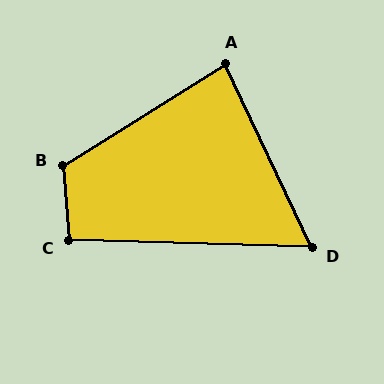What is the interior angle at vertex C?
Approximately 97 degrees (obtuse).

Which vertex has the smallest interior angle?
D, at approximately 63 degrees.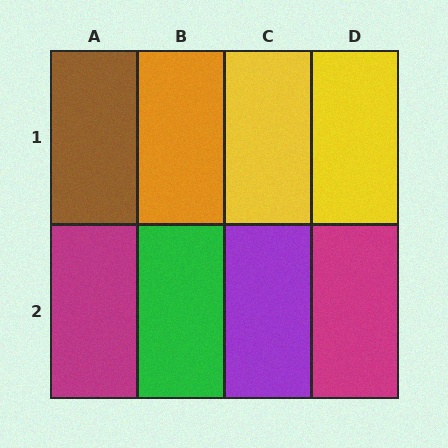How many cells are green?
1 cell is green.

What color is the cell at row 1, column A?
Brown.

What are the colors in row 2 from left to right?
Magenta, green, purple, magenta.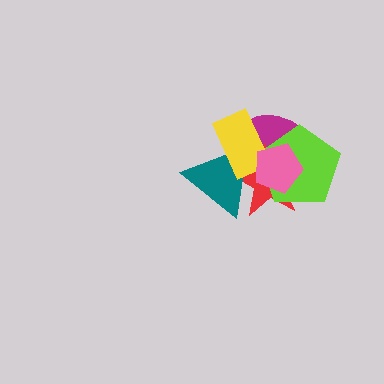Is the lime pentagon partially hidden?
Yes, it is partially covered by another shape.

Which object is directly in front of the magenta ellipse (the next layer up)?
The red star is directly in front of the magenta ellipse.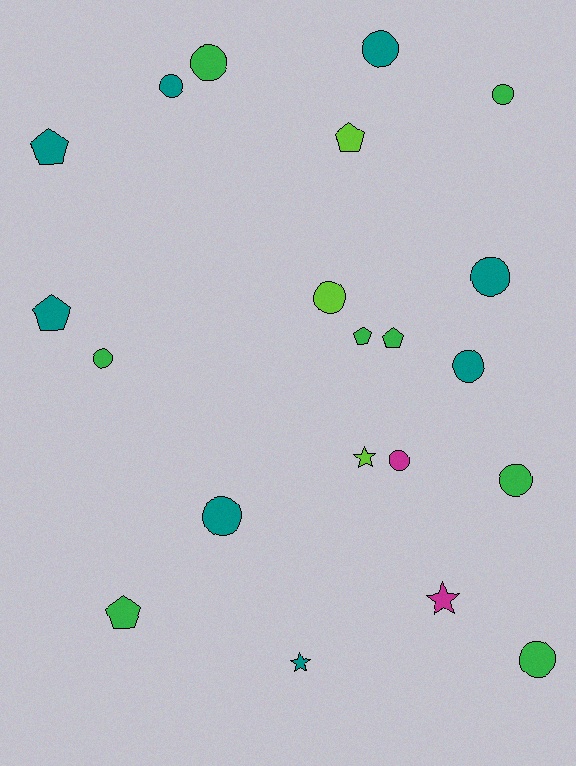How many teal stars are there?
There is 1 teal star.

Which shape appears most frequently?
Circle, with 12 objects.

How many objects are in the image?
There are 21 objects.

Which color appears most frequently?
Green, with 8 objects.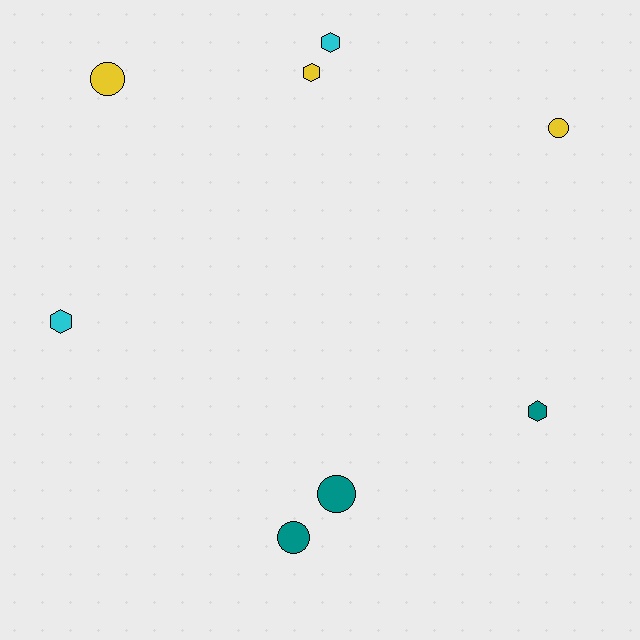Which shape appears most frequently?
Circle, with 4 objects.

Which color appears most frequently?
Yellow, with 3 objects.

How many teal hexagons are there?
There is 1 teal hexagon.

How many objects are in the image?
There are 8 objects.